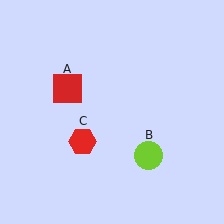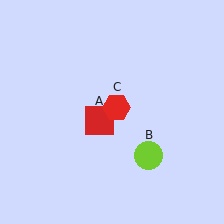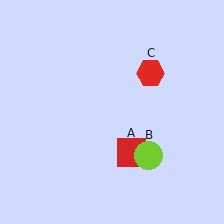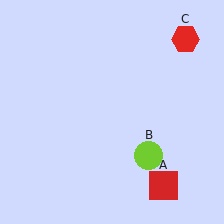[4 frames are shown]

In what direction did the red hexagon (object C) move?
The red hexagon (object C) moved up and to the right.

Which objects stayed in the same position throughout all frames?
Lime circle (object B) remained stationary.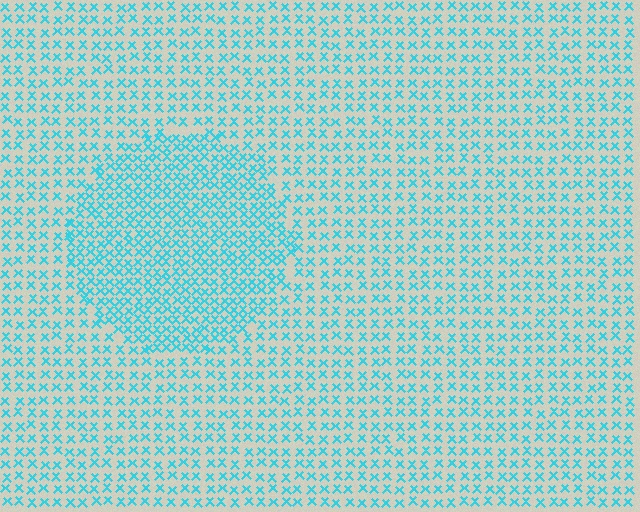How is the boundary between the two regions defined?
The boundary is defined by a change in element density (approximately 1.8x ratio). All elements are the same color, size, and shape.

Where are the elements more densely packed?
The elements are more densely packed inside the circle boundary.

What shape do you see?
I see a circle.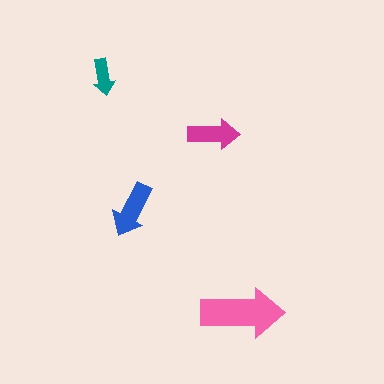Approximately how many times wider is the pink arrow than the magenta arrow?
About 1.5 times wider.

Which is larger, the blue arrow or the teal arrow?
The blue one.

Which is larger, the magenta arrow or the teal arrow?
The magenta one.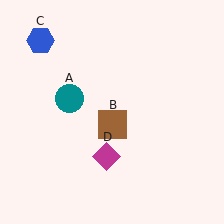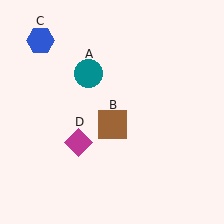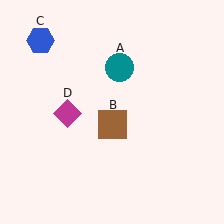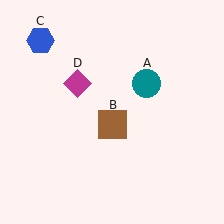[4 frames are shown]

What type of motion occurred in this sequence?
The teal circle (object A), magenta diamond (object D) rotated clockwise around the center of the scene.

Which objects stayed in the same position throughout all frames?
Brown square (object B) and blue hexagon (object C) remained stationary.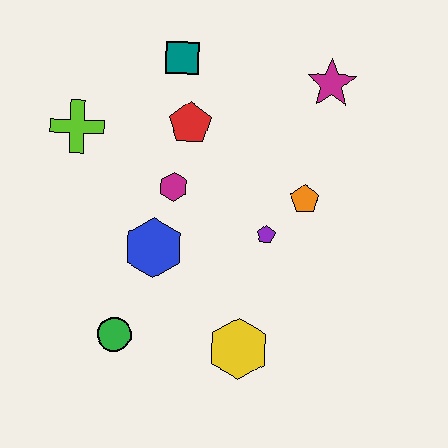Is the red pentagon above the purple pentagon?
Yes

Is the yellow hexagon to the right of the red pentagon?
Yes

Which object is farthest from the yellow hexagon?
The teal square is farthest from the yellow hexagon.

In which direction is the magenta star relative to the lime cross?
The magenta star is to the right of the lime cross.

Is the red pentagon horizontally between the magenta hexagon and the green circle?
No